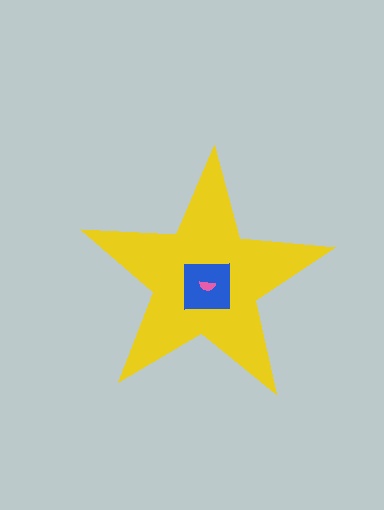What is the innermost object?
The pink semicircle.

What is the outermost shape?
The yellow star.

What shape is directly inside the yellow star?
The blue square.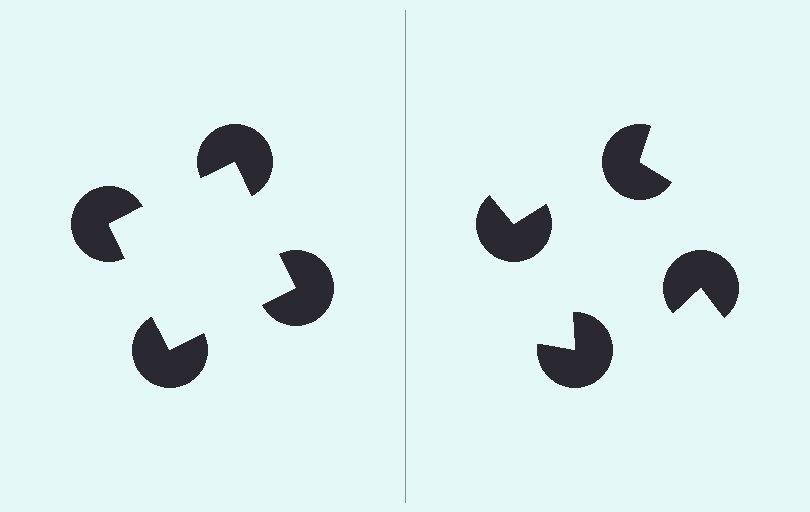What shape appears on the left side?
An illusory square.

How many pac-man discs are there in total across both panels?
8 — 4 on each side.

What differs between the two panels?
The pac-man discs are positioned identically on both sides; only the wedge orientations differ. On the left they align to a square; on the right they are misaligned.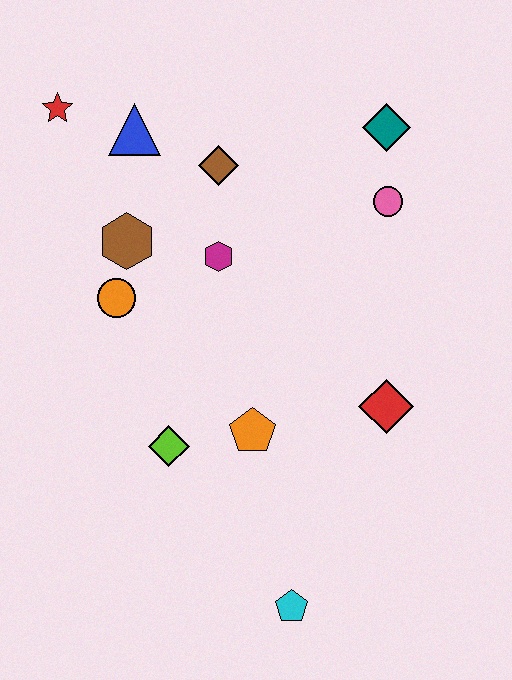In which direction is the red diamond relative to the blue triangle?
The red diamond is below the blue triangle.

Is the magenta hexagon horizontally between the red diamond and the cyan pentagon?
No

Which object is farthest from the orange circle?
The cyan pentagon is farthest from the orange circle.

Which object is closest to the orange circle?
The brown hexagon is closest to the orange circle.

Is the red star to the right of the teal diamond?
No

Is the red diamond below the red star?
Yes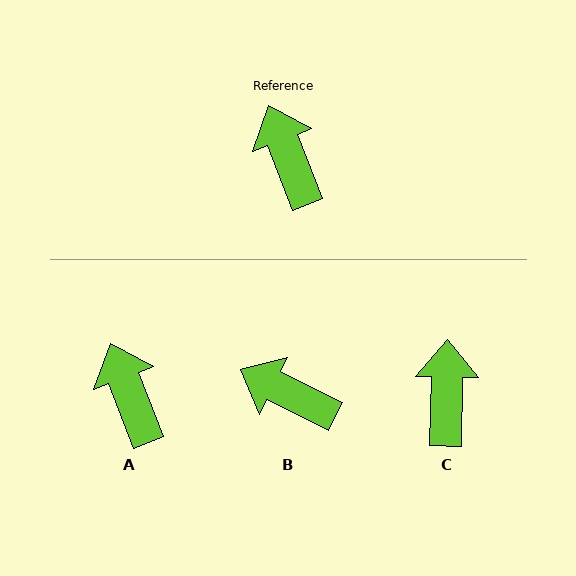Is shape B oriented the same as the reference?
No, it is off by about 42 degrees.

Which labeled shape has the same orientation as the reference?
A.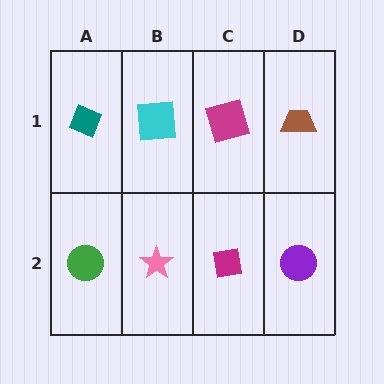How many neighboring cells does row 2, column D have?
2.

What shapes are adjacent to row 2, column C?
A magenta square (row 1, column C), a pink star (row 2, column B), a purple circle (row 2, column D).